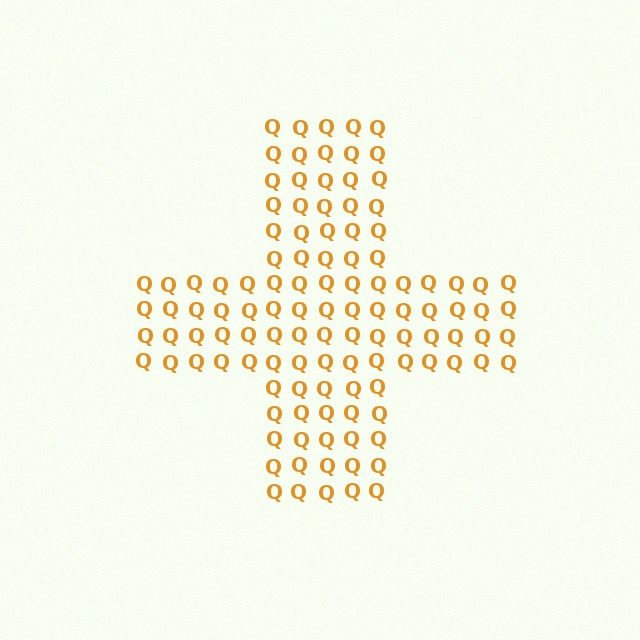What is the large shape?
The large shape is a cross.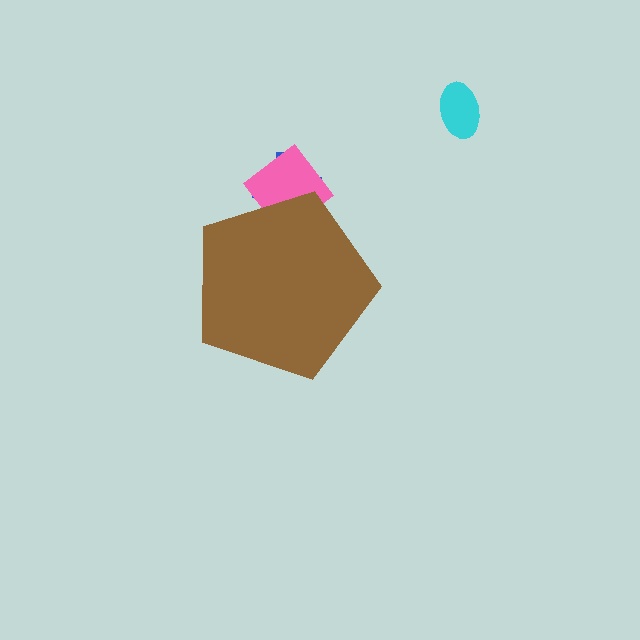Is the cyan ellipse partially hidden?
No, the cyan ellipse is fully visible.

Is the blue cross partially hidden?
Yes, the blue cross is partially hidden behind the brown pentagon.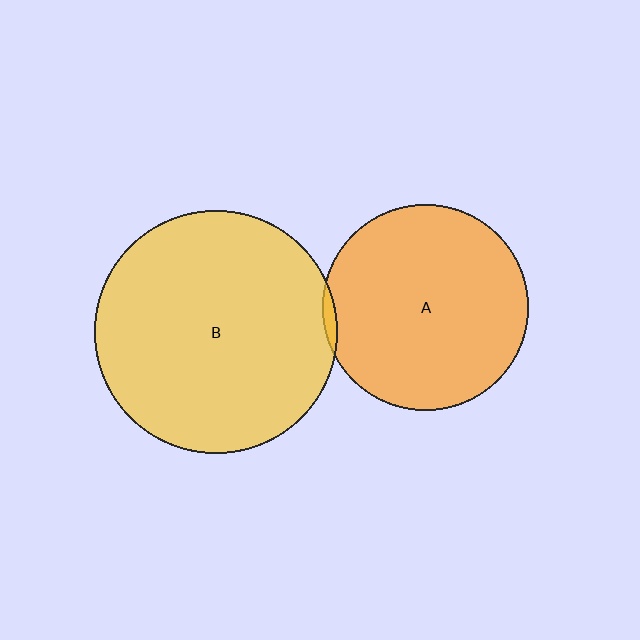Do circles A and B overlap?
Yes.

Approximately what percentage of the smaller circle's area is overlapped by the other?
Approximately 5%.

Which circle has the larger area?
Circle B (yellow).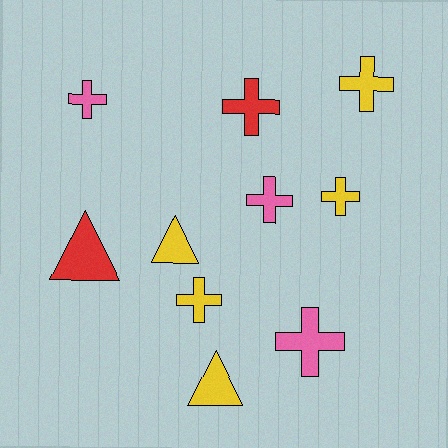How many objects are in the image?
There are 10 objects.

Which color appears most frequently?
Yellow, with 5 objects.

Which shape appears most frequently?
Cross, with 7 objects.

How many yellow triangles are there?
There are 2 yellow triangles.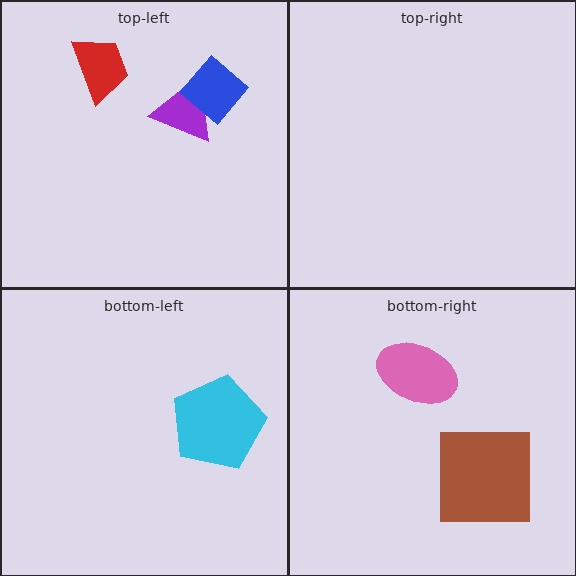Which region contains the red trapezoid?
The top-left region.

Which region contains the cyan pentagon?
The bottom-left region.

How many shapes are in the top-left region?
3.